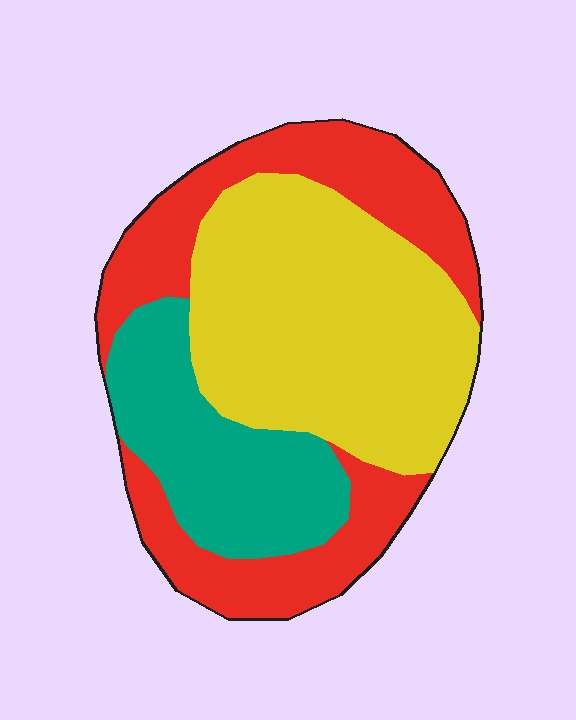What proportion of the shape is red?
Red takes up about one third (1/3) of the shape.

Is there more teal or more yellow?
Yellow.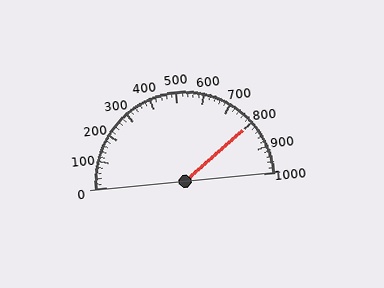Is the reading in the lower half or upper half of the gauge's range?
The reading is in the upper half of the range (0 to 1000).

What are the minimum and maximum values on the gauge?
The gauge ranges from 0 to 1000.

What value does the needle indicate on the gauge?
The needle indicates approximately 800.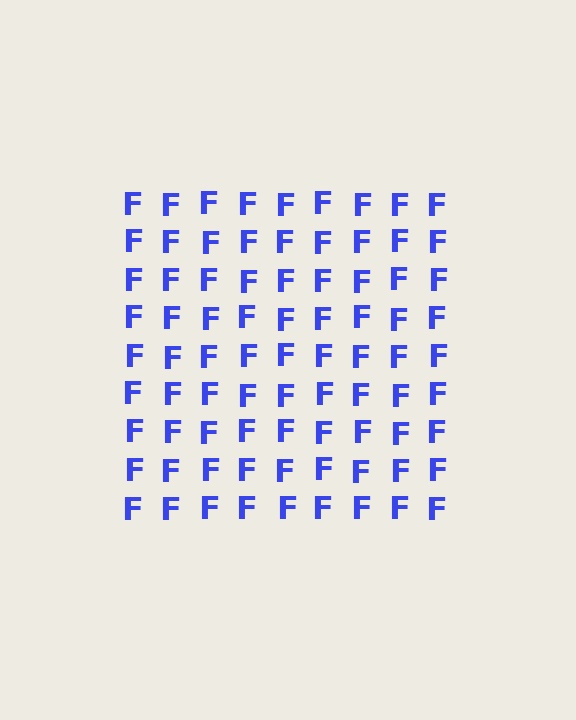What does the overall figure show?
The overall figure shows a square.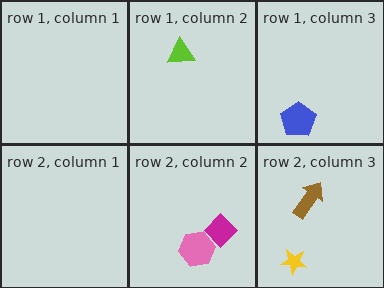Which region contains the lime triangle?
The row 1, column 2 region.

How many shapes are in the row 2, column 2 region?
2.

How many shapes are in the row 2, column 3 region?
2.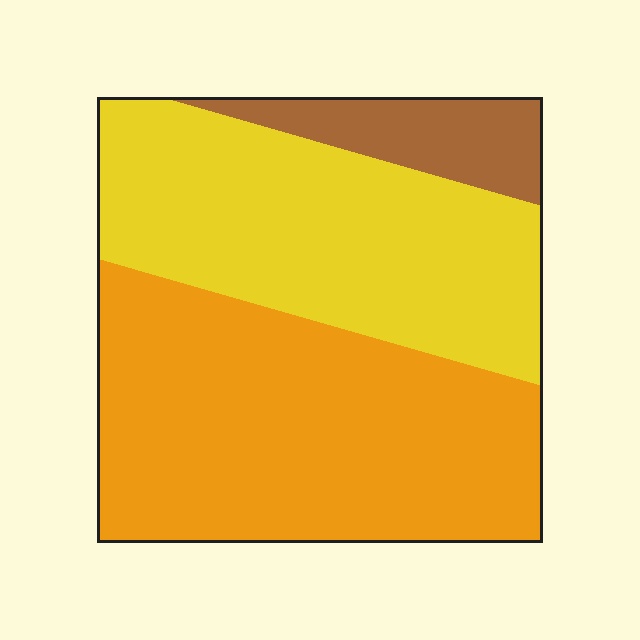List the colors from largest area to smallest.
From largest to smallest: orange, yellow, brown.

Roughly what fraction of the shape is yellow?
Yellow takes up about two fifths (2/5) of the shape.